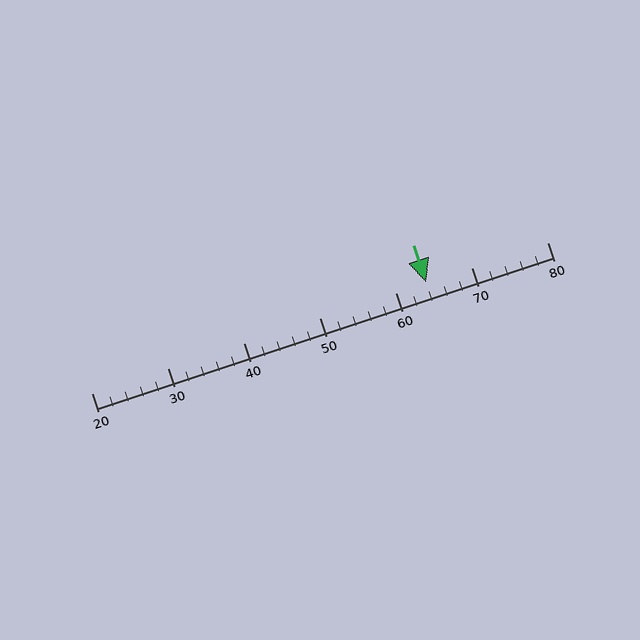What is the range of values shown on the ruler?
The ruler shows values from 20 to 80.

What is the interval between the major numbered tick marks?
The major tick marks are spaced 10 units apart.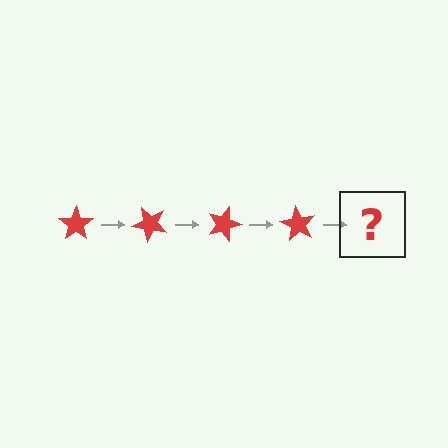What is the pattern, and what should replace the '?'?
The pattern is that the star rotates 45 degrees each step. The '?' should be a red star rotated 180 degrees.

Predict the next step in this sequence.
The next step is a red star rotated 180 degrees.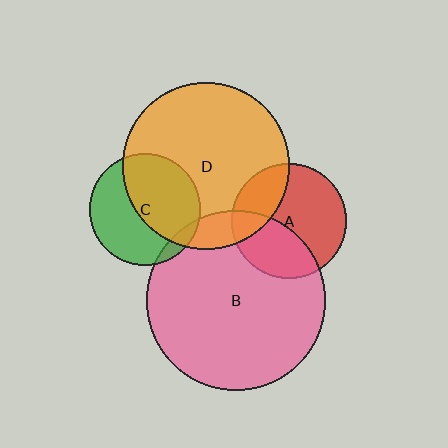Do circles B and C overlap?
Yes.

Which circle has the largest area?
Circle B (pink).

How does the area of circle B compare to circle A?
Approximately 2.4 times.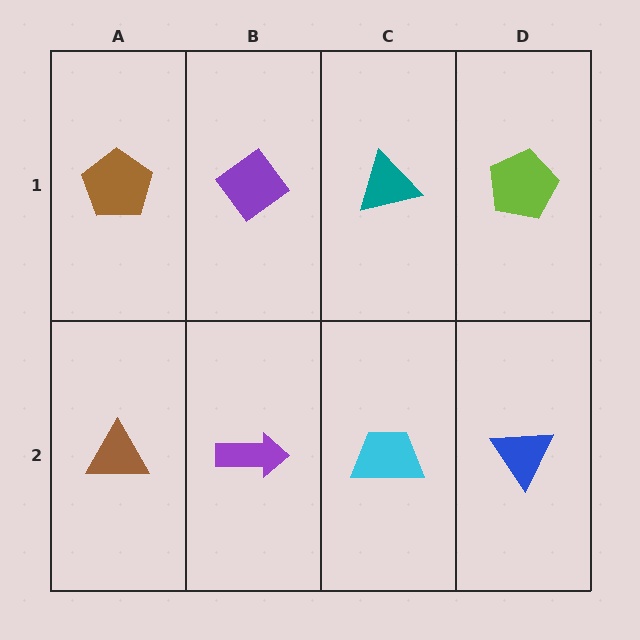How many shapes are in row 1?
4 shapes.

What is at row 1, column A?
A brown pentagon.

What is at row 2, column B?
A purple arrow.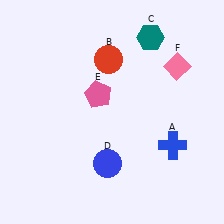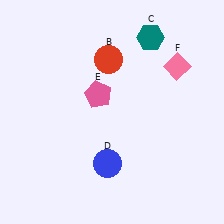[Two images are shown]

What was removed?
The blue cross (A) was removed in Image 2.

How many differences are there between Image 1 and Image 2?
There is 1 difference between the two images.